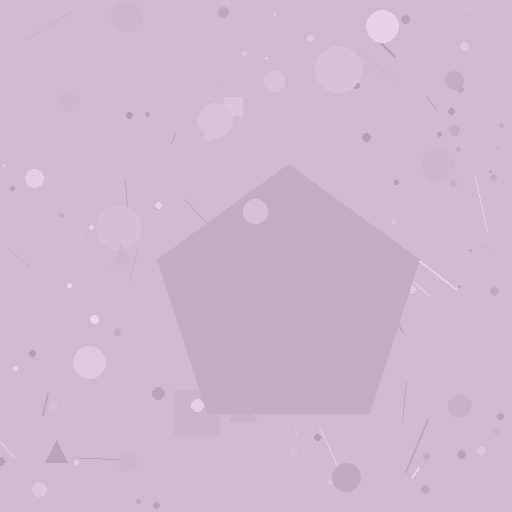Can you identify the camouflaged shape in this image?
The camouflaged shape is a pentagon.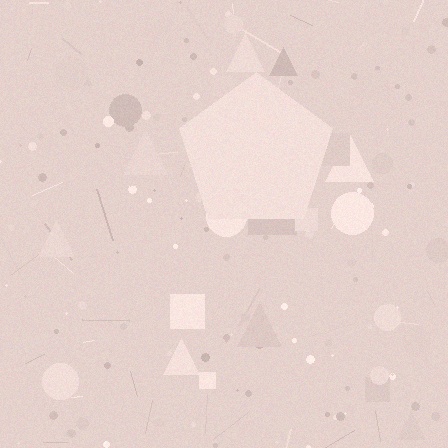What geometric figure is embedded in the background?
A pentagon is embedded in the background.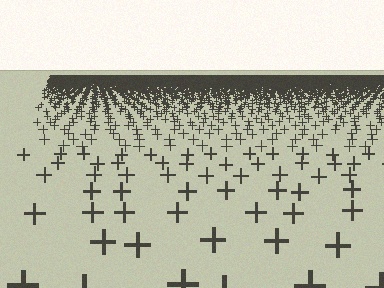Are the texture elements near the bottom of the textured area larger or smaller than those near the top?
Larger. Near the bottom, elements are closer to the viewer and appear at a bigger on-screen size.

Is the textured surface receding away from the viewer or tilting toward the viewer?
The surface is receding away from the viewer. Texture elements get smaller and denser toward the top.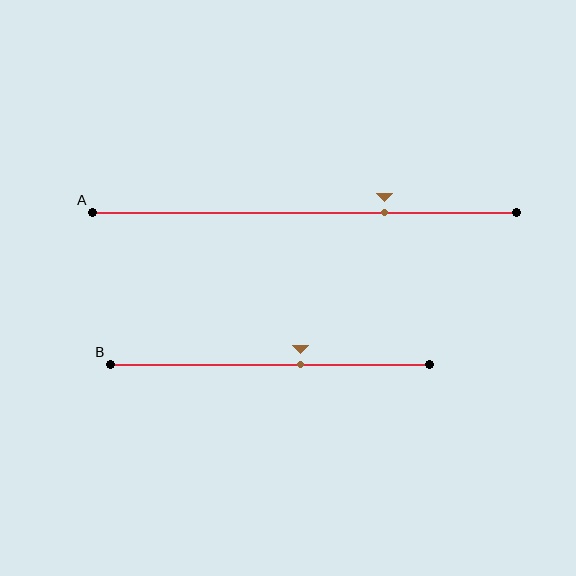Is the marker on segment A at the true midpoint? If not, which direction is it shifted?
No, the marker on segment A is shifted to the right by about 19% of the segment length.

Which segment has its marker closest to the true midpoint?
Segment B has its marker closest to the true midpoint.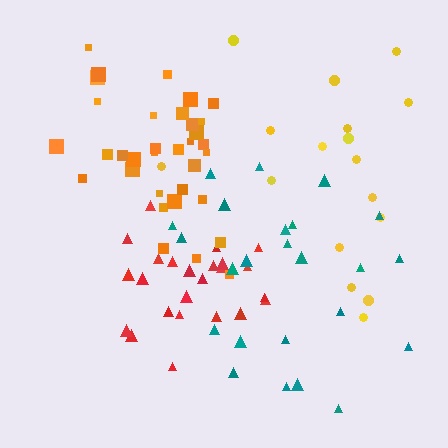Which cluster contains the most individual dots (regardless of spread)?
Orange (34).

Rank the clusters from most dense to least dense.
orange, red, teal, yellow.